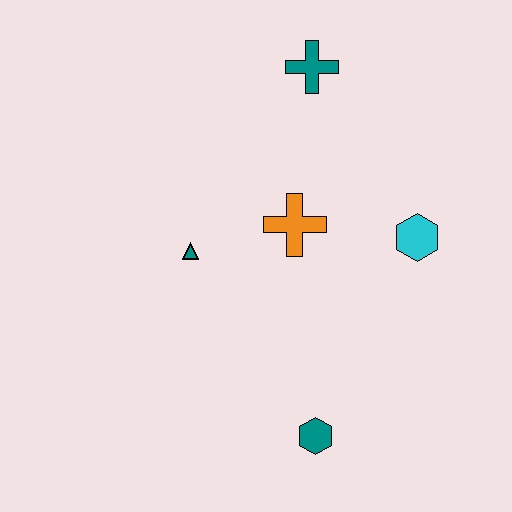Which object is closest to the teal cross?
The orange cross is closest to the teal cross.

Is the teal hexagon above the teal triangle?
No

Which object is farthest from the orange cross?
The teal hexagon is farthest from the orange cross.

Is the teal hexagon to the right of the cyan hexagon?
No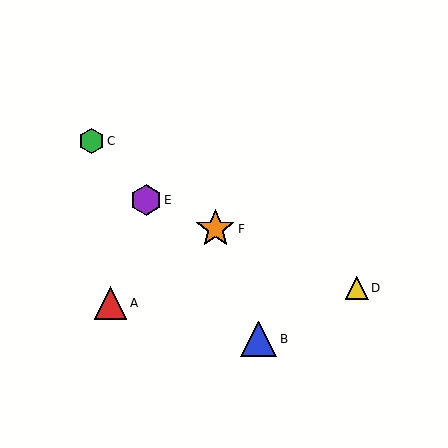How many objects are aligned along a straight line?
3 objects (D, E, F) are aligned along a straight line.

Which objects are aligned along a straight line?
Objects D, E, F are aligned along a straight line.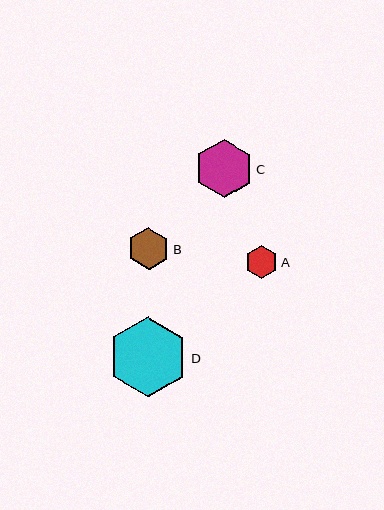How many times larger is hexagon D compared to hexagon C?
Hexagon D is approximately 1.4 times the size of hexagon C.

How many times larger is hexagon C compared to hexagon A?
Hexagon C is approximately 1.8 times the size of hexagon A.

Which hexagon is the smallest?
Hexagon A is the smallest with a size of approximately 33 pixels.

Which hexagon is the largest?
Hexagon D is the largest with a size of approximately 80 pixels.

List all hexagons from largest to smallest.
From largest to smallest: D, C, B, A.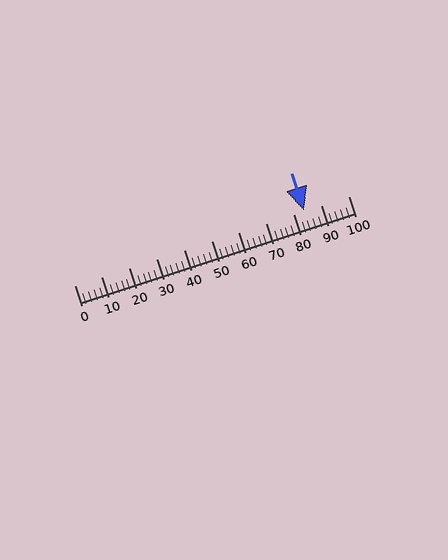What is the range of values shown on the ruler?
The ruler shows values from 0 to 100.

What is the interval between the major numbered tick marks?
The major tick marks are spaced 10 units apart.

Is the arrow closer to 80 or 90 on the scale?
The arrow is closer to 80.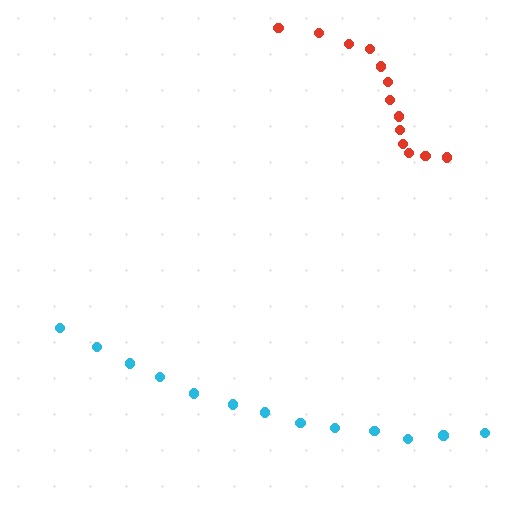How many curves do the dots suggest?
There are 2 distinct paths.